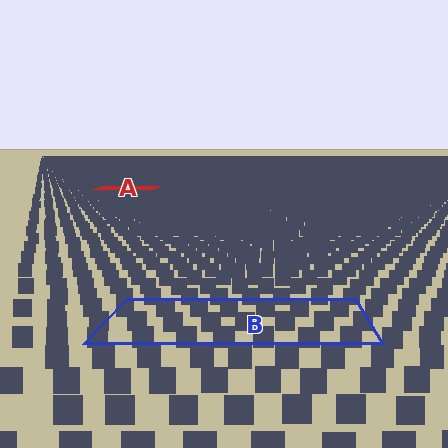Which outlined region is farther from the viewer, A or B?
Region A is farther from the viewer — the texture elements inside it appear smaller and more densely packed.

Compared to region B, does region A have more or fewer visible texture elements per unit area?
Region A has more texture elements per unit area — they are packed more densely because it is farther away.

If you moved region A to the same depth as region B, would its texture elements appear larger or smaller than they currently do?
They would appear larger. At a closer depth, the same texture elements are projected at a bigger on-screen size.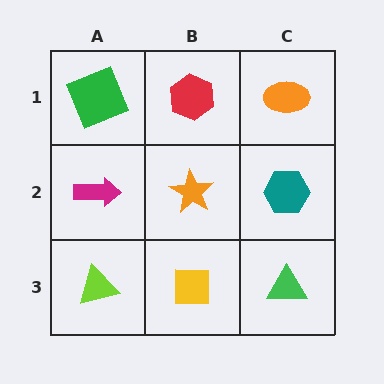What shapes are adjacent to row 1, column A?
A magenta arrow (row 2, column A), a red hexagon (row 1, column B).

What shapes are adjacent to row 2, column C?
An orange ellipse (row 1, column C), a green triangle (row 3, column C), an orange star (row 2, column B).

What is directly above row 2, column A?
A green square.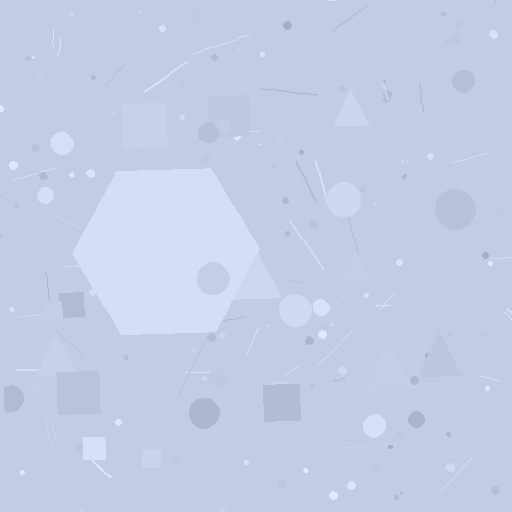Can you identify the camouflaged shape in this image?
The camouflaged shape is a hexagon.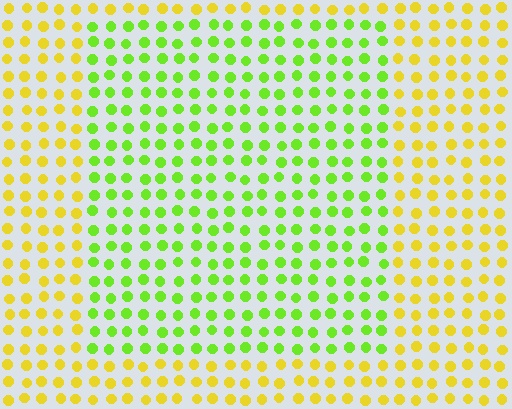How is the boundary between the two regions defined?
The boundary is defined purely by a slight shift in hue (about 45 degrees). Spacing, size, and orientation are identical on both sides.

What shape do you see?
I see a rectangle.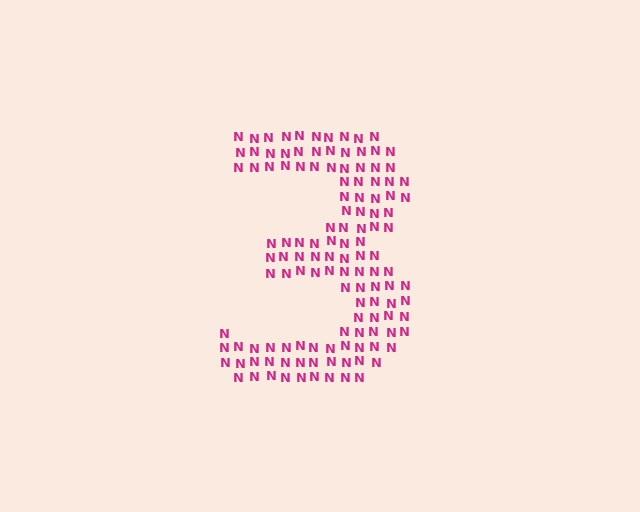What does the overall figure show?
The overall figure shows the digit 3.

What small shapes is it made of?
It is made of small letter N's.